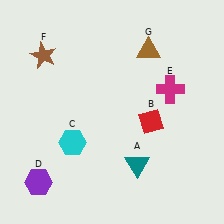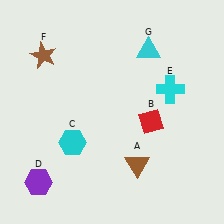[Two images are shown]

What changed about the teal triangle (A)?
In Image 1, A is teal. In Image 2, it changed to brown.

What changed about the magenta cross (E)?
In Image 1, E is magenta. In Image 2, it changed to cyan.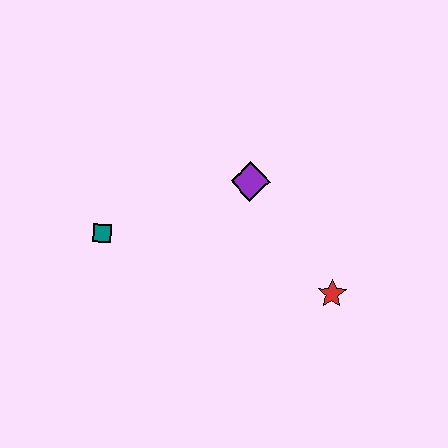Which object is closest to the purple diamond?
The red star is closest to the purple diamond.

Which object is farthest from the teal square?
The red star is farthest from the teal square.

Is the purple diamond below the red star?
No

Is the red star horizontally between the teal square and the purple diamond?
No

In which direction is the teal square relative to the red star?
The teal square is to the left of the red star.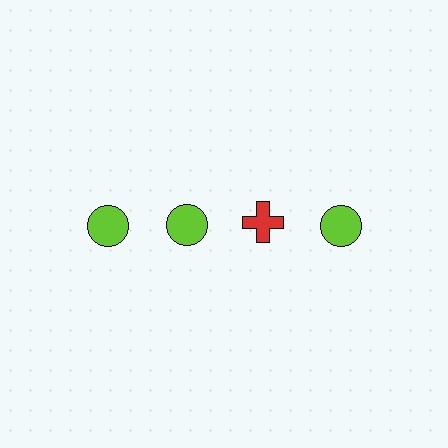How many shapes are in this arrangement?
There are 4 shapes arranged in a grid pattern.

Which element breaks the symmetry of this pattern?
The red cross in the top row, center column breaks the symmetry. All other shapes are lime circles.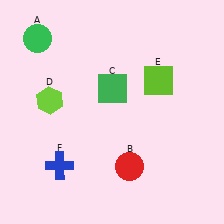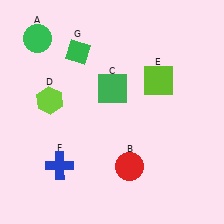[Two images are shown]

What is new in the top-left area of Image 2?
A green diamond (G) was added in the top-left area of Image 2.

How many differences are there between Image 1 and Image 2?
There is 1 difference between the two images.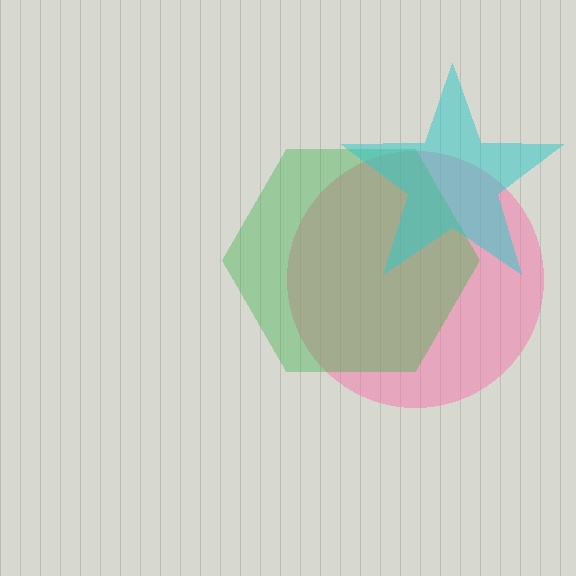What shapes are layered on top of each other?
The layered shapes are: a pink circle, a green hexagon, a cyan star.